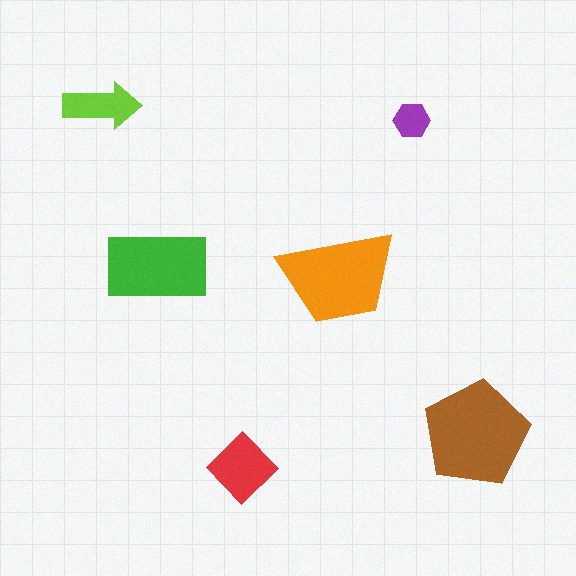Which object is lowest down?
The red diamond is bottommost.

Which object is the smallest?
The purple hexagon.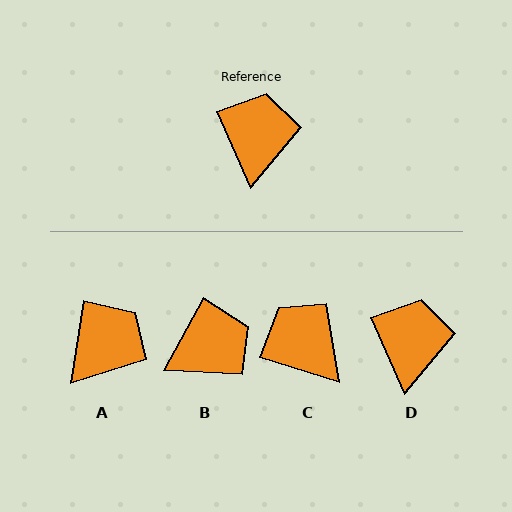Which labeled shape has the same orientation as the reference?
D.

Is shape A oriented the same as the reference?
No, it is off by about 33 degrees.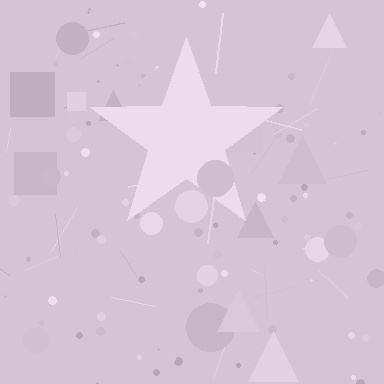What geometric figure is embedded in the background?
A star is embedded in the background.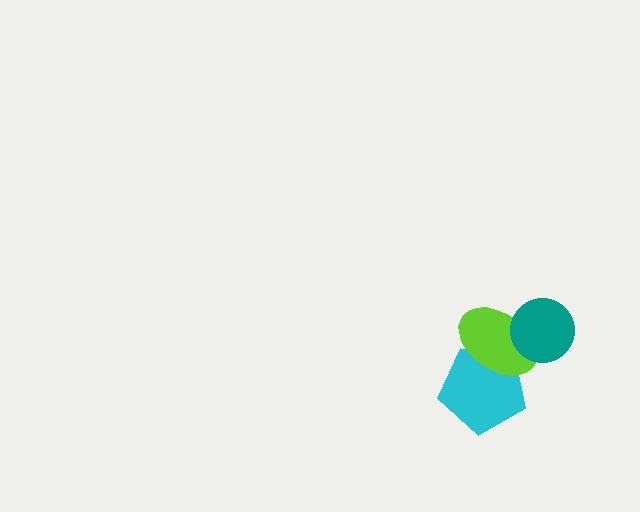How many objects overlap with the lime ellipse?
2 objects overlap with the lime ellipse.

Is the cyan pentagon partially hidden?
Yes, it is partially covered by another shape.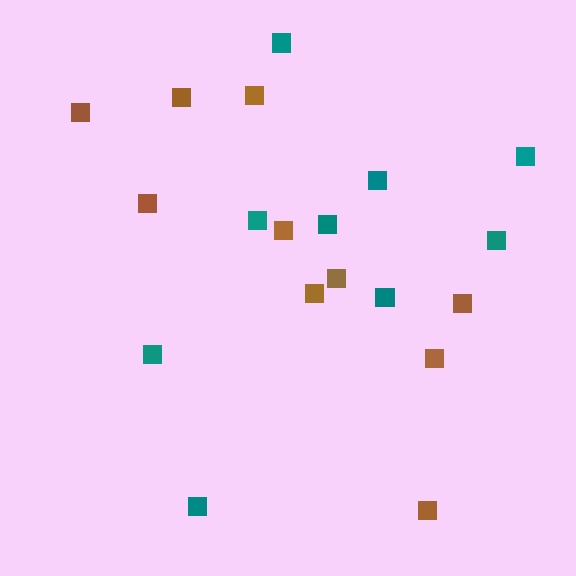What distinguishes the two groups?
There are 2 groups: one group of brown squares (10) and one group of teal squares (9).